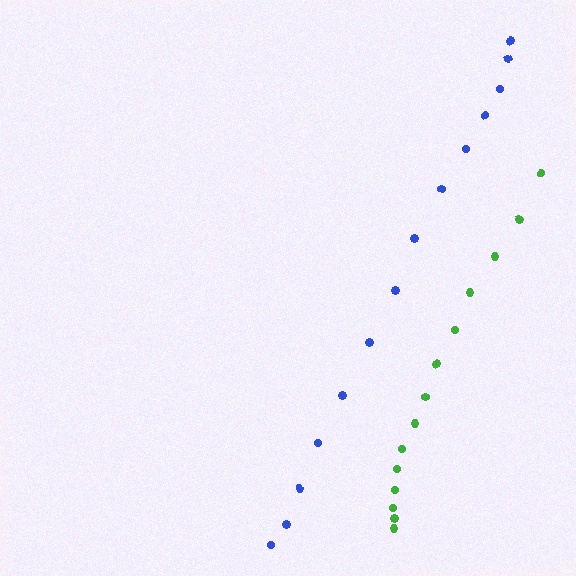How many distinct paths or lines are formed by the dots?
There are 2 distinct paths.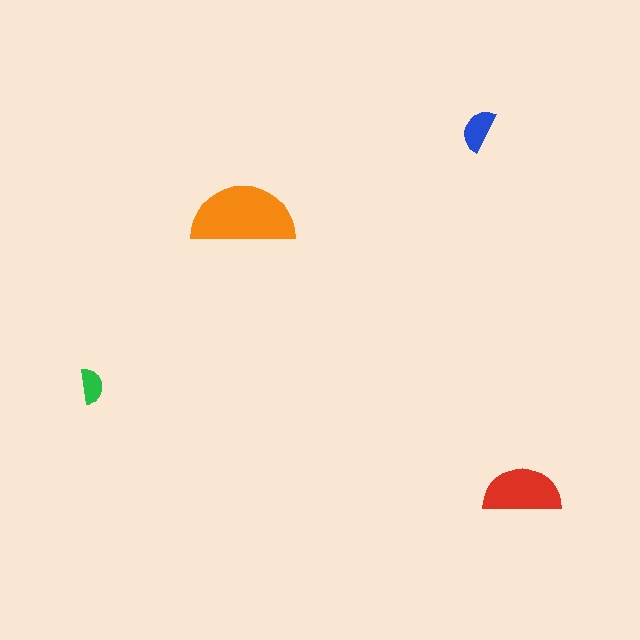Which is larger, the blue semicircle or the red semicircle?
The red one.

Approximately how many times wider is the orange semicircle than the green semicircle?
About 3 times wider.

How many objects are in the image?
There are 4 objects in the image.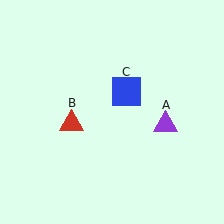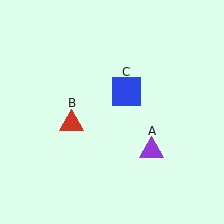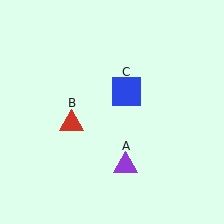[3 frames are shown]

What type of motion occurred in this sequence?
The purple triangle (object A) rotated clockwise around the center of the scene.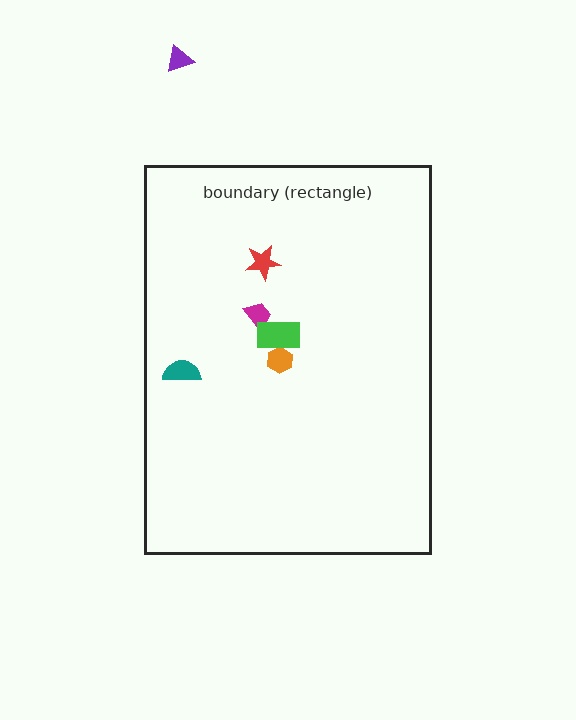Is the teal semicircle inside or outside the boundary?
Inside.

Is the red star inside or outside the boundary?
Inside.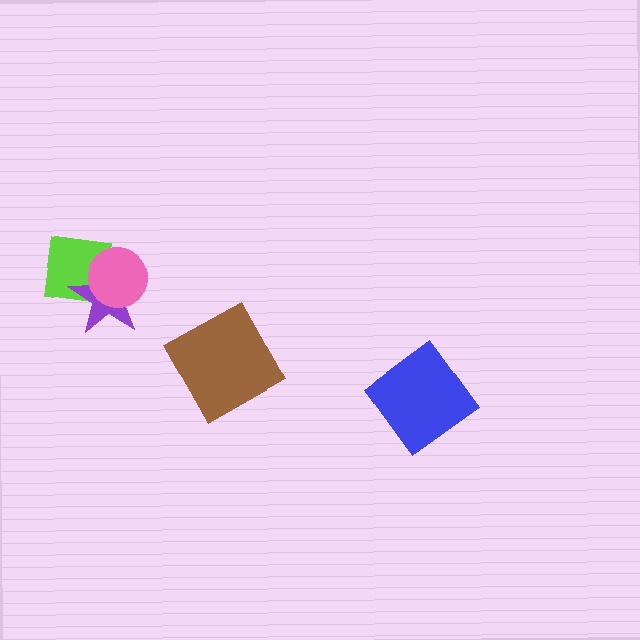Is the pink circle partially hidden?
No, no other shape covers it.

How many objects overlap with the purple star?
2 objects overlap with the purple star.